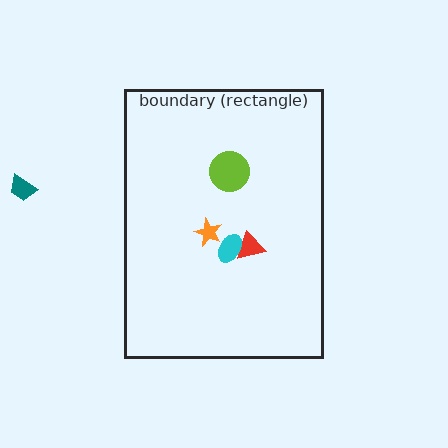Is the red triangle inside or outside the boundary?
Inside.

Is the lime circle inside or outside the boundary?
Inside.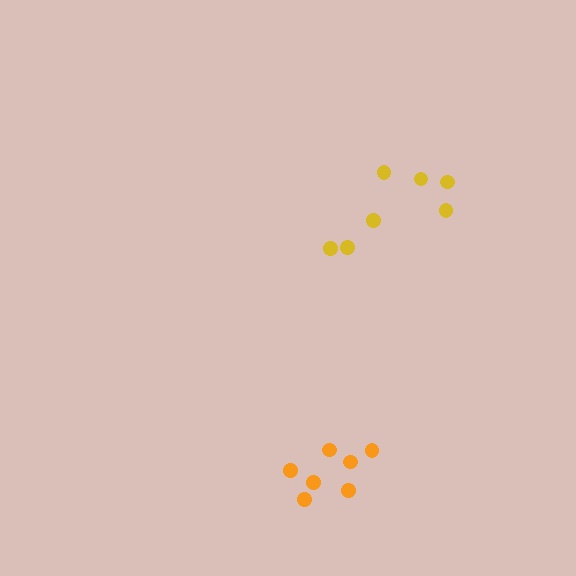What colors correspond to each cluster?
The clusters are colored: yellow, orange.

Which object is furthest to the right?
The yellow cluster is rightmost.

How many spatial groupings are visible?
There are 2 spatial groupings.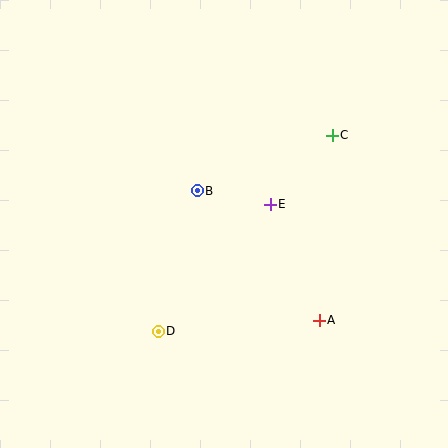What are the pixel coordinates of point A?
Point A is at (319, 320).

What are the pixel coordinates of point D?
Point D is at (158, 331).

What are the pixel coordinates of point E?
Point E is at (270, 204).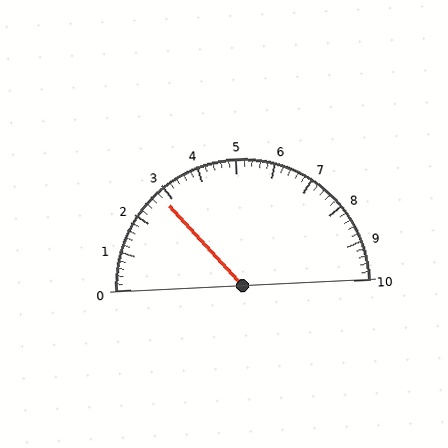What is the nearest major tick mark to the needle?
The nearest major tick mark is 3.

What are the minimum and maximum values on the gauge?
The gauge ranges from 0 to 10.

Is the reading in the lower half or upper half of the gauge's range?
The reading is in the lower half of the range (0 to 10).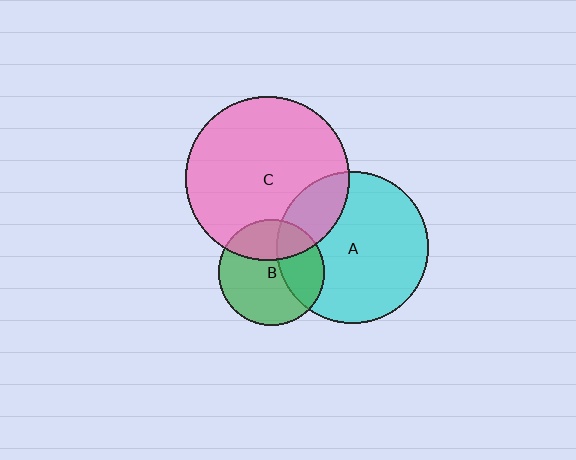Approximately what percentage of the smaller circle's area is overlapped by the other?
Approximately 30%.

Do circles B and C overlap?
Yes.